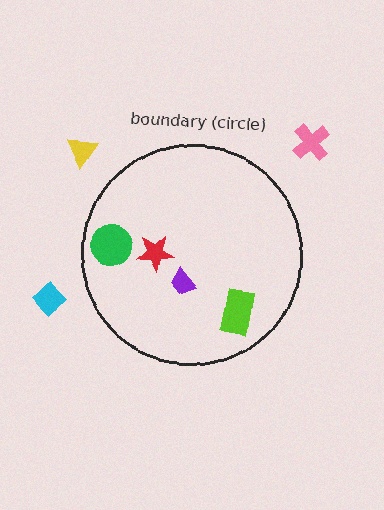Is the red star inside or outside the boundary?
Inside.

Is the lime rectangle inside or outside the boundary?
Inside.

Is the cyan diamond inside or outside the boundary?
Outside.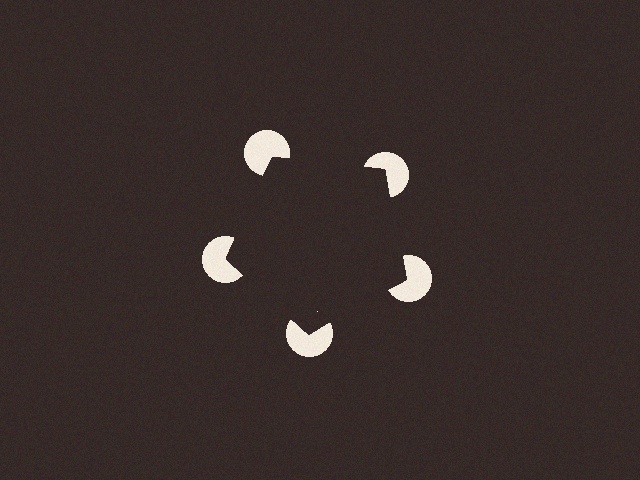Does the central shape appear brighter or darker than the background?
It typically appears slightly darker than the background, even though no actual brightness change is drawn.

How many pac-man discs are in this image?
There are 5 — one at each vertex of the illusory pentagon.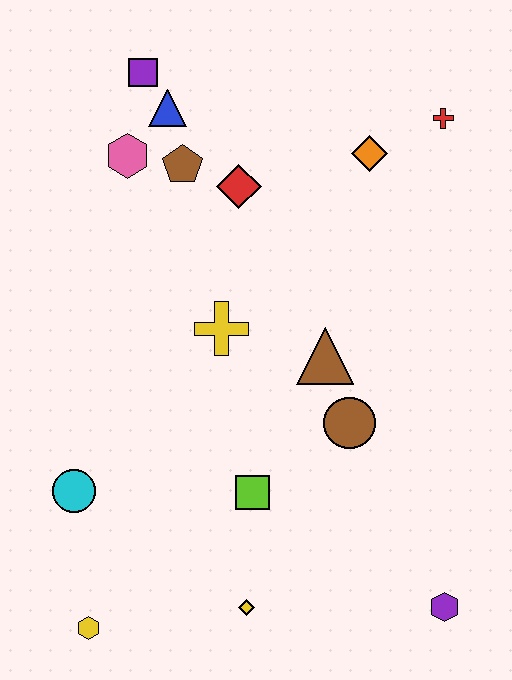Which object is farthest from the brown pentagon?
The purple hexagon is farthest from the brown pentagon.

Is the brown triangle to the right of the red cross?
No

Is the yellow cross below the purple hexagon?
No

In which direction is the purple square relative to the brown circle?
The purple square is above the brown circle.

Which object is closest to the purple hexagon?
The yellow diamond is closest to the purple hexagon.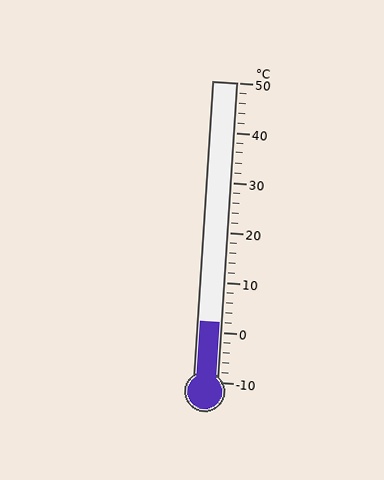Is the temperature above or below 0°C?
The temperature is above 0°C.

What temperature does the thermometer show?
The thermometer shows approximately 2°C.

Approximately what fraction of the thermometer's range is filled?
The thermometer is filled to approximately 20% of its range.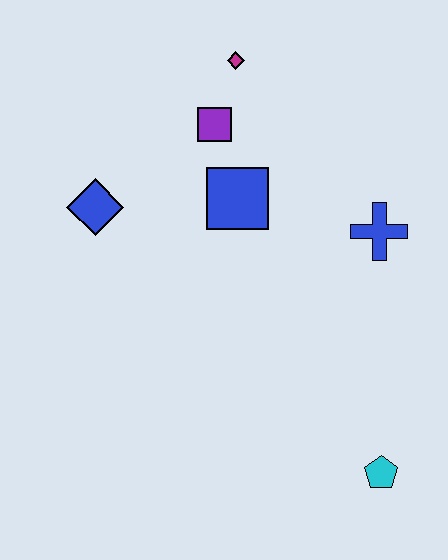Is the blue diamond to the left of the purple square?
Yes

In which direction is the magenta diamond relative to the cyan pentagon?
The magenta diamond is above the cyan pentagon.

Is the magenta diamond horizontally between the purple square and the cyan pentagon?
Yes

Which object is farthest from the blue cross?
The blue diamond is farthest from the blue cross.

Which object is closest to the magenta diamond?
The purple square is closest to the magenta diamond.